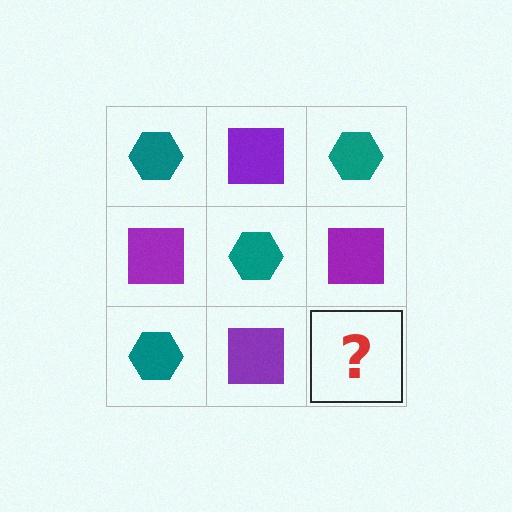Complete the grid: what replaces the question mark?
The question mark should be replaced with a teal hexagon.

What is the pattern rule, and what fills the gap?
The rule is that it alternates teal hexagon and purple square in a checkerboard pattern. The gap should be filled with a teal hexagon.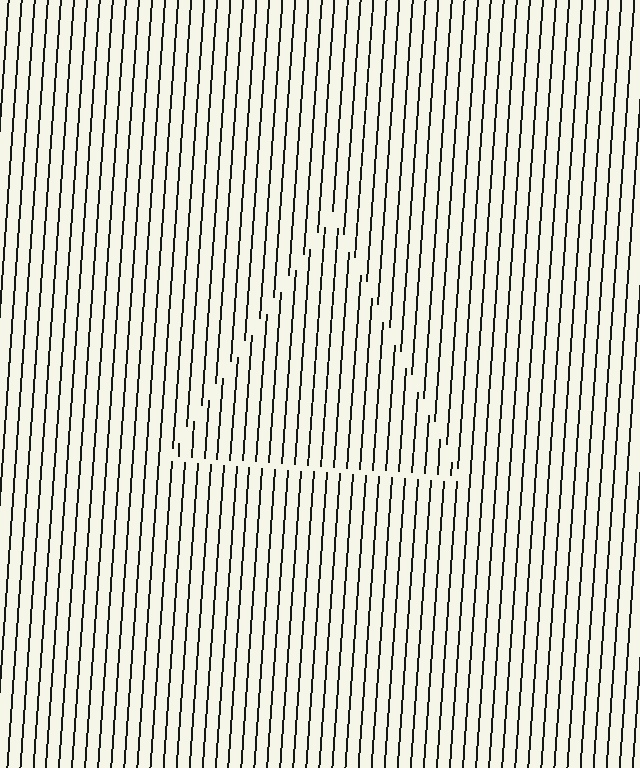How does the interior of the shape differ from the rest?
The interior of the shape contains the same grating, shifted by half a period — the contour is defined by the phase discontinuity where line-ends from the inner and outer gratings abut.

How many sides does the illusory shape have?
3 sides — the line-ends trace a triangle.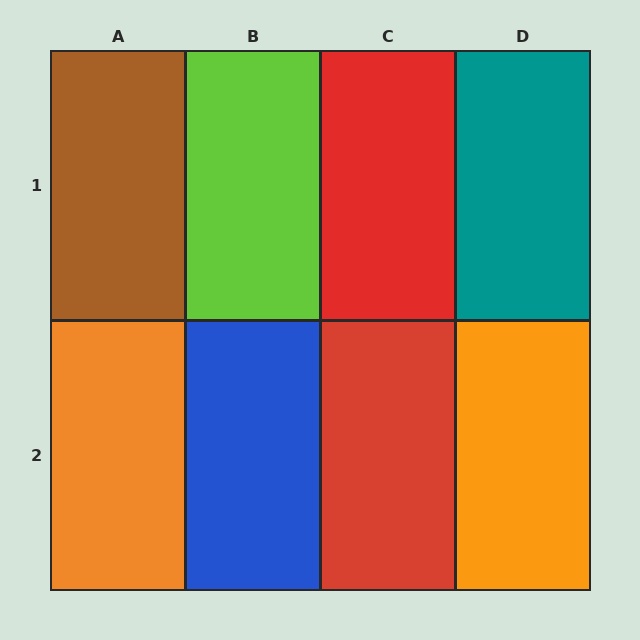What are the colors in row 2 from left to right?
Orange, blue, red, orange.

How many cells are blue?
1 cell is blue.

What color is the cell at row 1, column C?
Red.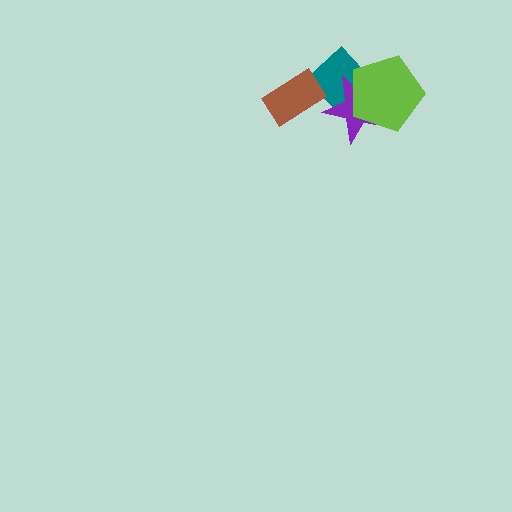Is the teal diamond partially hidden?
Yes, it is partially covered by another shape.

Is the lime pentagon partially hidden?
No, no other shape covers it.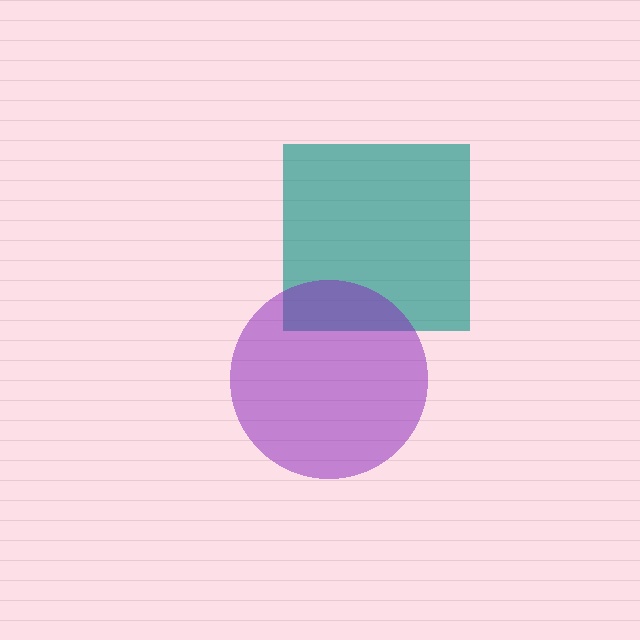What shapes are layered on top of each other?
The layered shapes are: a teal square, a purple circle.